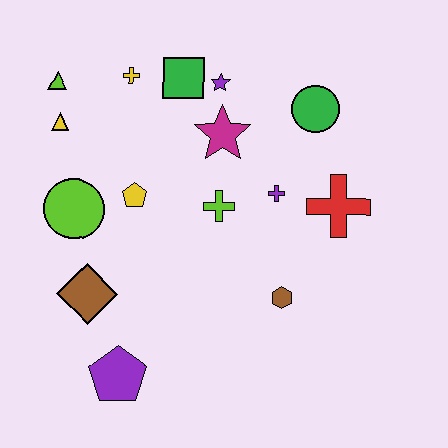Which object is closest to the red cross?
The purple cross is closest to the red cross.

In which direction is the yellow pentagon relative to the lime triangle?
The yellow pentagon is below the lime triangle.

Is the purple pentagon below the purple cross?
Yes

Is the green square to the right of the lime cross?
No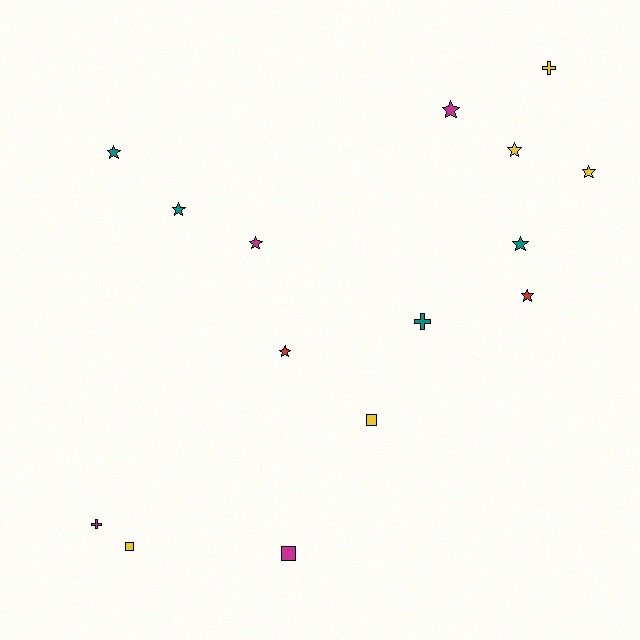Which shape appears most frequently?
Star, with 9 objects.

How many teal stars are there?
There are 3 teal stars.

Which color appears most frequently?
Yellow, with 5 objects.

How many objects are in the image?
There are 15 objects.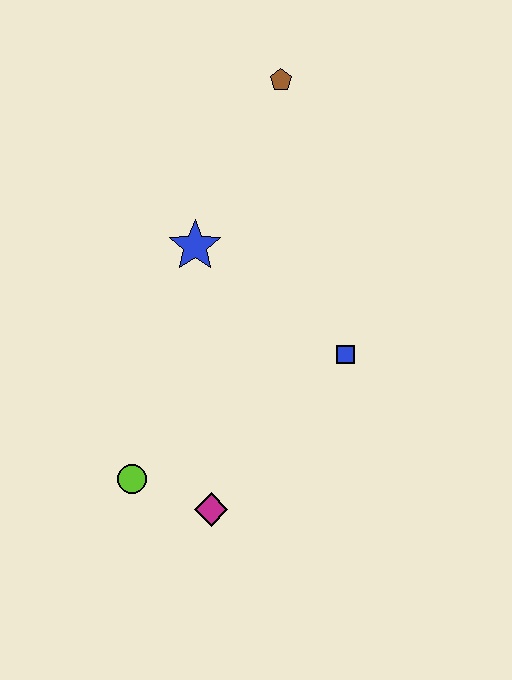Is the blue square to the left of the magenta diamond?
No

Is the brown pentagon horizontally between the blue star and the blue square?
Yes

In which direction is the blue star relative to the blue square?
The blue star is to the left of the blue square.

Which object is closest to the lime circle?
The magenta diamond is closest to the lime circle.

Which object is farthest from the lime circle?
The brown pentagon is farthest from the lime circle.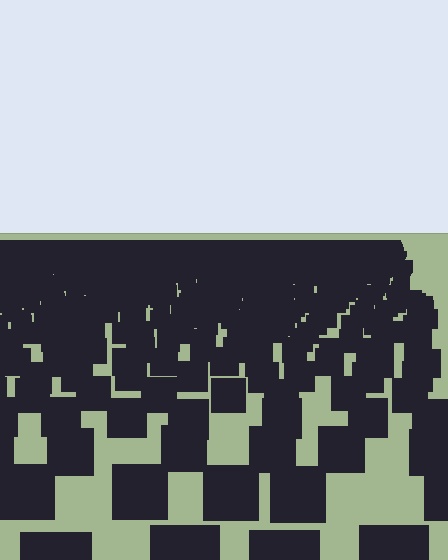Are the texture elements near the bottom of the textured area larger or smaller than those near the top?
Larger. Near the bottom, elements are closer to the viewer and appear at a bigger on-screen size.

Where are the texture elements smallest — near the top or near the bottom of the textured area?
Near the top.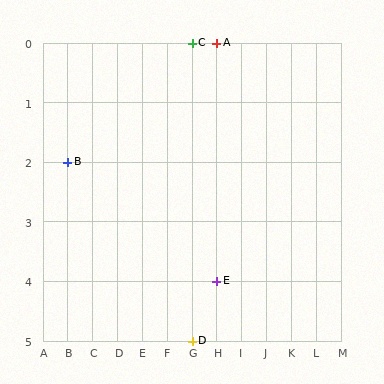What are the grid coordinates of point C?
Point C is at grid coordinates (G, 0).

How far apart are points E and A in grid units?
Points E and A are 4 rows apart.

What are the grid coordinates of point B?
Point B is at grid coordinates (B, 2).